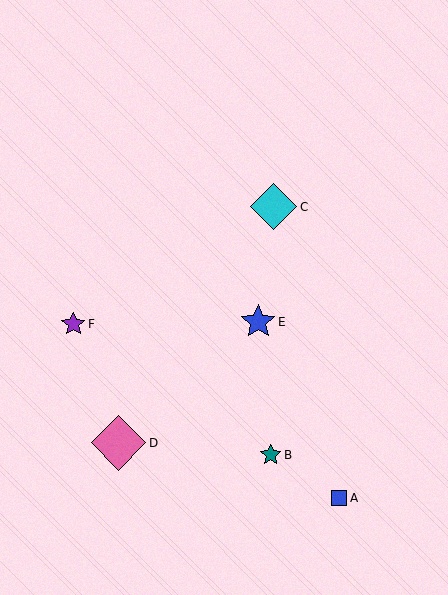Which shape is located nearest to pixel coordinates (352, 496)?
The blue square (labeled A) at (339, 498) is nearest to that location.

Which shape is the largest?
The pink diamond (labeled D) is the largest.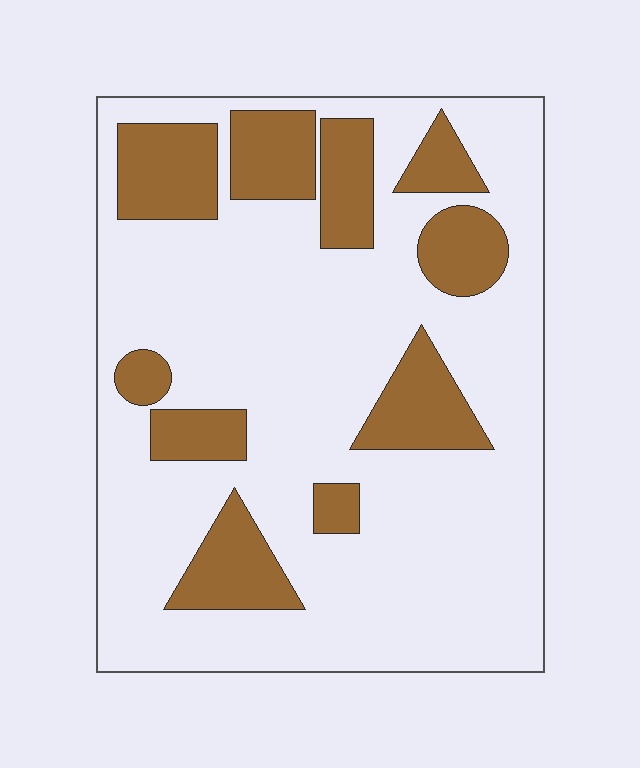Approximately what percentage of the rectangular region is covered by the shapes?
Approximately 25%.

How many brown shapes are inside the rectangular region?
10.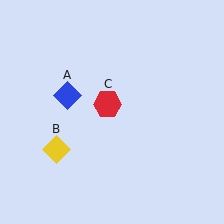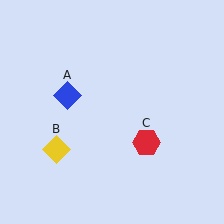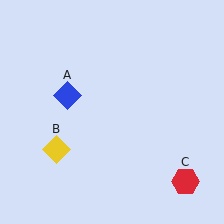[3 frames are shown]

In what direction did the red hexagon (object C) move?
The red hexagon (object C) moved down and to the right.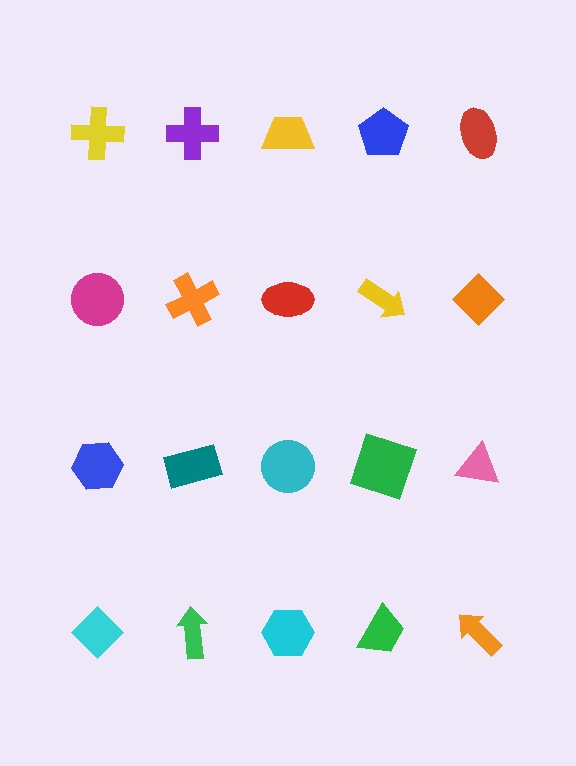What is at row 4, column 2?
A green arrow.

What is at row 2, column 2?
An orange cross.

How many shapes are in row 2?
5 shapes.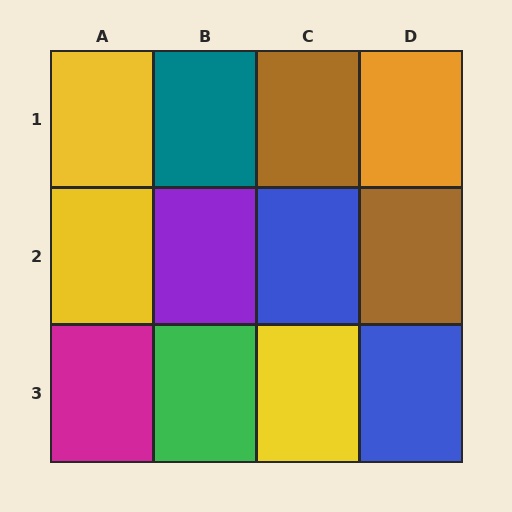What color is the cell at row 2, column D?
Brown.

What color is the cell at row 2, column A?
Yellow.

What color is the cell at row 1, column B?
Teal.